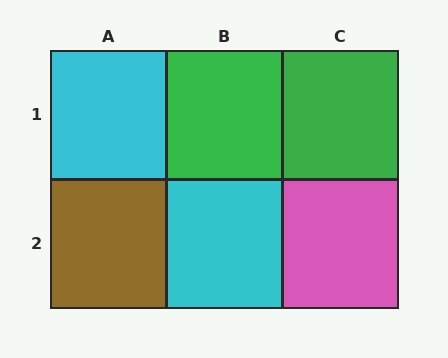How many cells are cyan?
2 cells are cyan.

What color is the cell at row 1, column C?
Green.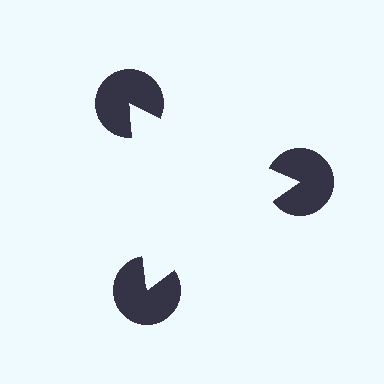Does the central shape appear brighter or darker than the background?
It typically appears slightly brighter than the background, even though no actual brightness change is drawn.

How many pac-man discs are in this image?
There are 3 — one at each vertex of the illusory triangle.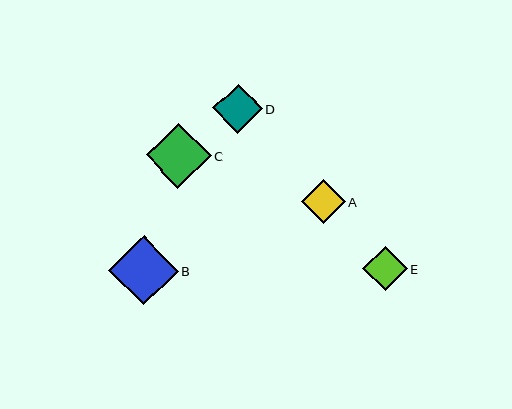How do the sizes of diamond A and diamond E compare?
Diamond A and diamond E are approximately the same size.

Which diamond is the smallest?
Diamond E is the smallest with a size of approximately 44 pixels.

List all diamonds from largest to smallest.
From largest to smallest: B, C, D, A, E.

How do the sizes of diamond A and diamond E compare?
Diamond A and diamond E are approximately the same size.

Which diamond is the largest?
Diamond B is the largest with a size of approximately 70 pixels.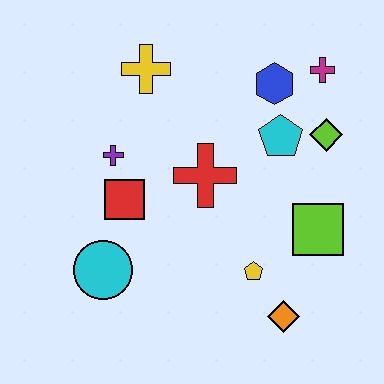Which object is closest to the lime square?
The yellow pentagon is closest to the lime square.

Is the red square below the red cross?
Yes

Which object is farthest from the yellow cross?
The orange diamond is farthest from the yellow cross.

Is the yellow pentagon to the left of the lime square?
Yes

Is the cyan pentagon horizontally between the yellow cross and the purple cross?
No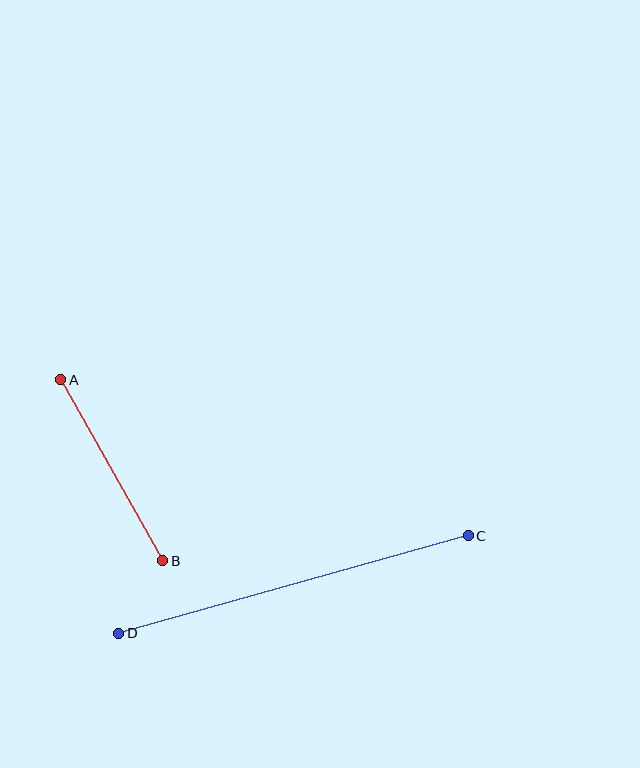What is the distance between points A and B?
The distance is approximately 208 pixels.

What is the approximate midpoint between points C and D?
The midpoint is at approximately (294, 584) pixels.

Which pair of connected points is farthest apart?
Points C and D are farthest apart.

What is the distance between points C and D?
The distance is approximately 362 pixels.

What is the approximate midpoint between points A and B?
The midpoint is at approximately (112, 470) pixels.